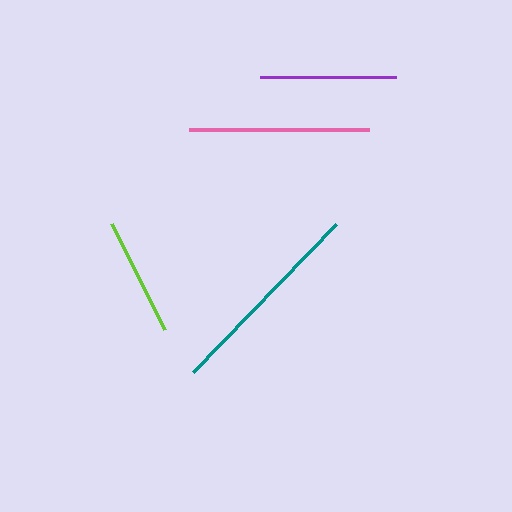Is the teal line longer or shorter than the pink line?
The teal line is longer than the pink line.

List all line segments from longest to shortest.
From longest to shortest: teal, pink, purple, lime.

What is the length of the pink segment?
The pink segment is approximately 180 pixels long.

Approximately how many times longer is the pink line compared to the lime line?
The pink line is approximately 1.5 times the length of the lime line.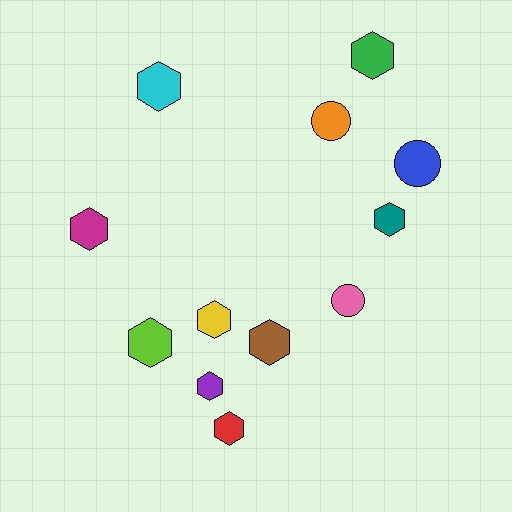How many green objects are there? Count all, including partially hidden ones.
There is 1 green object.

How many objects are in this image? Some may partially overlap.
There are 12 objects.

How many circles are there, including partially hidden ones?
There are 3 circles.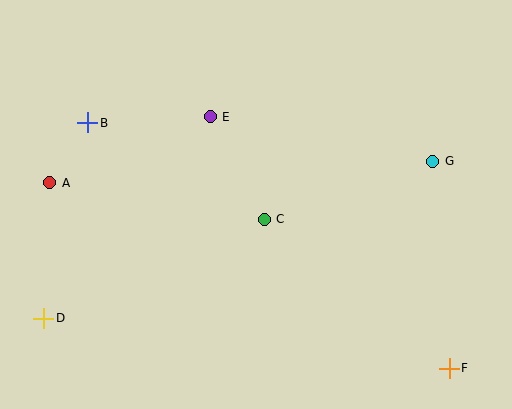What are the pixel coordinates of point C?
Point C is at (264, 219).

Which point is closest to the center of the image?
Point C at (264, 219) is closest to the center.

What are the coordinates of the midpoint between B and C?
The midpoint between B and C is at (176, 171).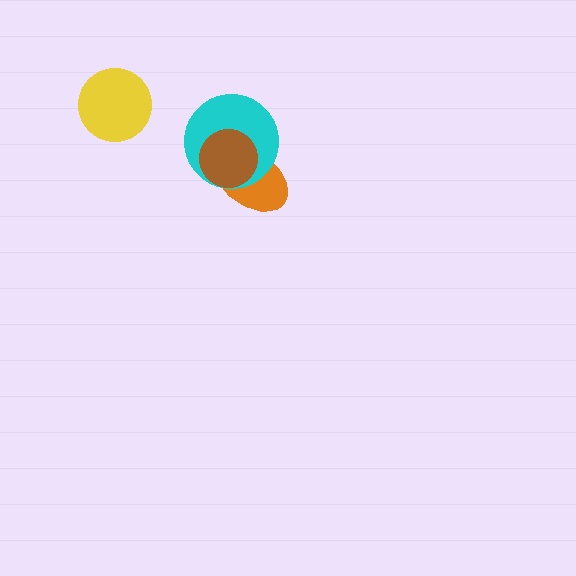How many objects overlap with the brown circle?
2 objects overlap with the brown circle.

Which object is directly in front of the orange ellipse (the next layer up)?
The cyan circle is directly in front of the orange ellipse.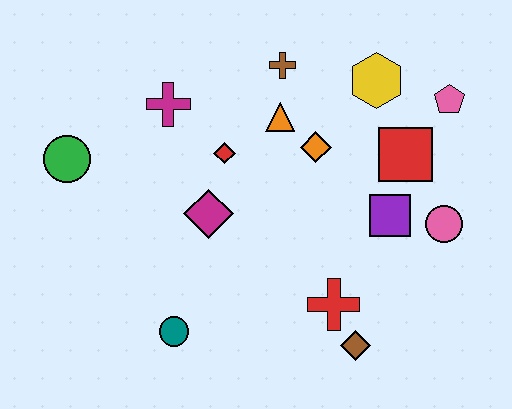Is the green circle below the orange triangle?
Yes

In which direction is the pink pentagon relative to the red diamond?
The pink pentagon is to the right of the red diamond.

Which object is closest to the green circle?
The magenta cross is closest to the green circle.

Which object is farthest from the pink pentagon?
The green circle is farthest from the pink pentagon.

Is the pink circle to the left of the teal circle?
No